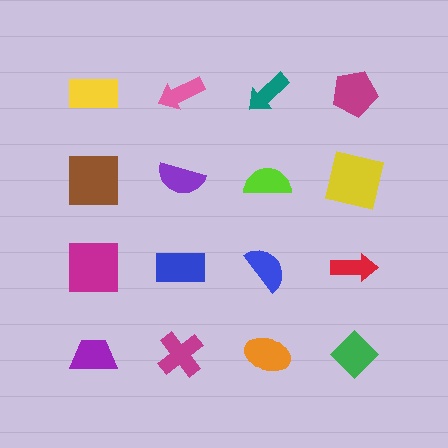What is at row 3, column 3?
A blue semicircle.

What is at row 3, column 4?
A red arrow.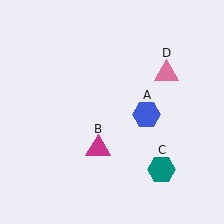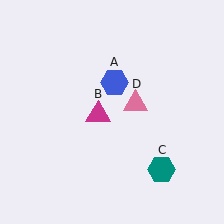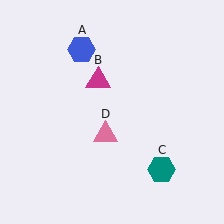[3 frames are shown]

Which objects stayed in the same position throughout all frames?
Teal hexagon (object C) remained stationary.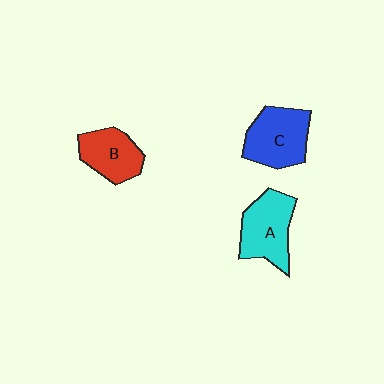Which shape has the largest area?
Shape C (blue).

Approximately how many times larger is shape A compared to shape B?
Approximately 1.3 times.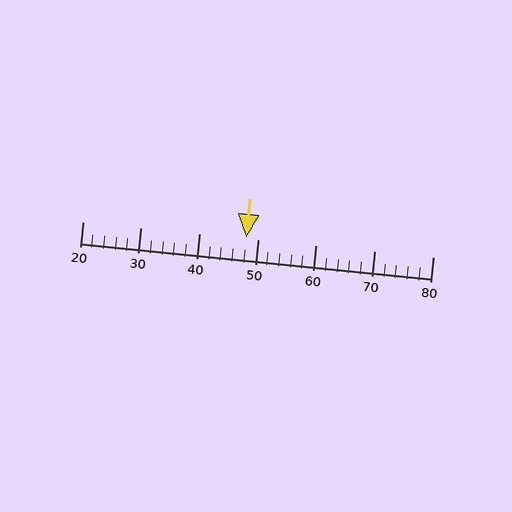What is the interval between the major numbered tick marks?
The major tick marks are spaced 10 units apart.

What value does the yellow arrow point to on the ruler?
The yellow arrow points to approximately 48.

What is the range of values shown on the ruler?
The ruler shows values from 20 to 80.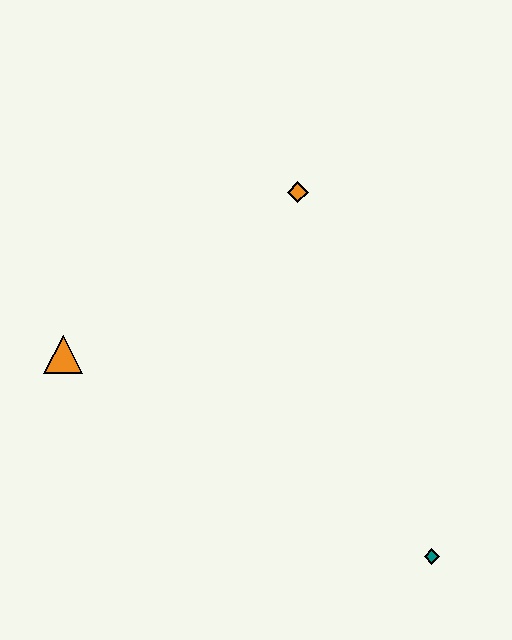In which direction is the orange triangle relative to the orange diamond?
The orange triangle is to the left of the orange diamond.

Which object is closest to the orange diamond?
The orange triangle is closest to the orange diamond.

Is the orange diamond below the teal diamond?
No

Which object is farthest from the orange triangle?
The teal diamond is farthest from the orange triangle.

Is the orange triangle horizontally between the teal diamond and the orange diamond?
No